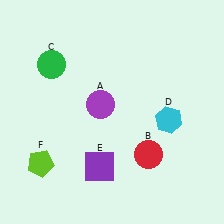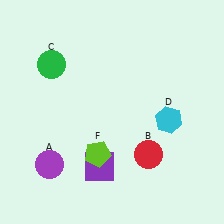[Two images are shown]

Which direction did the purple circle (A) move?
The purple circle (A) moved down.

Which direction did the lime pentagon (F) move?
The lime pentagon (F) moved right.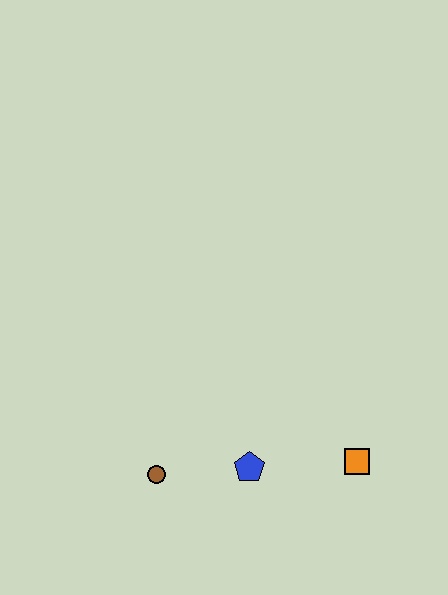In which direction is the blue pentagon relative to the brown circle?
The blue pentagon is to the right of the brown circle.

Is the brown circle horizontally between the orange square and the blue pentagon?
No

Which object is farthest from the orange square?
The brown circle is farthest from the orange square.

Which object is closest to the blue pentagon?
The brown circle is closest to the blue pentagon.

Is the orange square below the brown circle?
No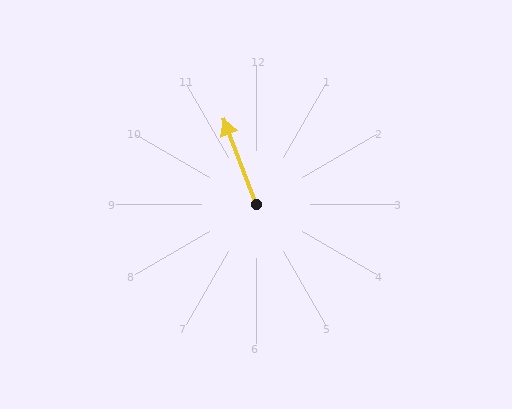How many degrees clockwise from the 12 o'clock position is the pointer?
Approximately 339 degrees.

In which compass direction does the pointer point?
North.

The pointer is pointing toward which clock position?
Roughly 11 o'clock.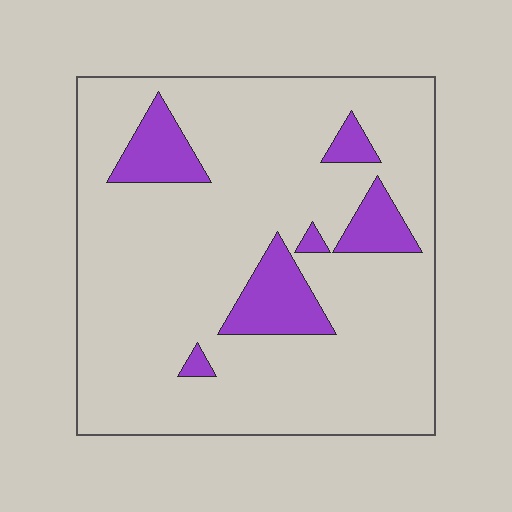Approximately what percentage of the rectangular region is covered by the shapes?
Approximately 15%.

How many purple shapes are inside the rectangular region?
6.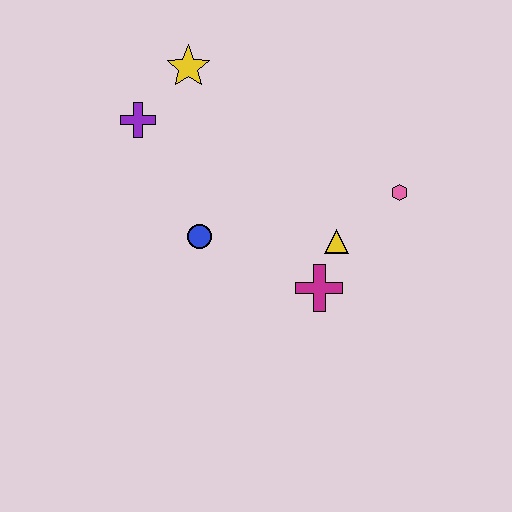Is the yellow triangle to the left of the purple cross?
No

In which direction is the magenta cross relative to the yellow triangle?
The magenta cross is below the yellow triangle.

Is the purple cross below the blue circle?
No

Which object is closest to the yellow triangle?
The magenta cross is closest to the yellow triangle.